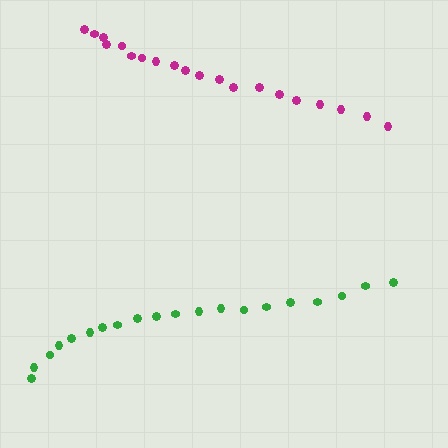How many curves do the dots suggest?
There are 2 distinct paths.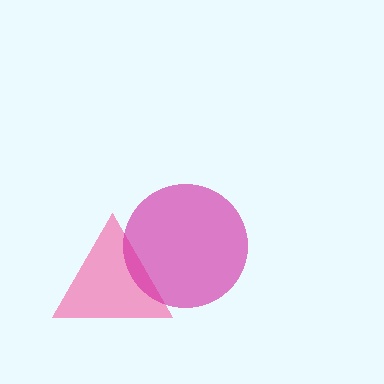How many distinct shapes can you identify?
There are 2 distinct shapes: a pink triangle, a magenta circle.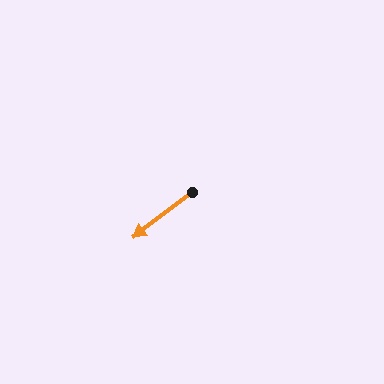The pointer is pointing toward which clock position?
Roughly 8 o'clock.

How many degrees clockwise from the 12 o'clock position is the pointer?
Approximately 232 degrees.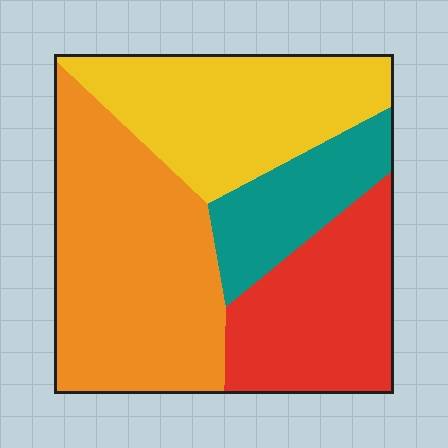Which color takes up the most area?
Orange, at roughly 35%.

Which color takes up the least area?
Teal, at roughly 15%.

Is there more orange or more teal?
Orange.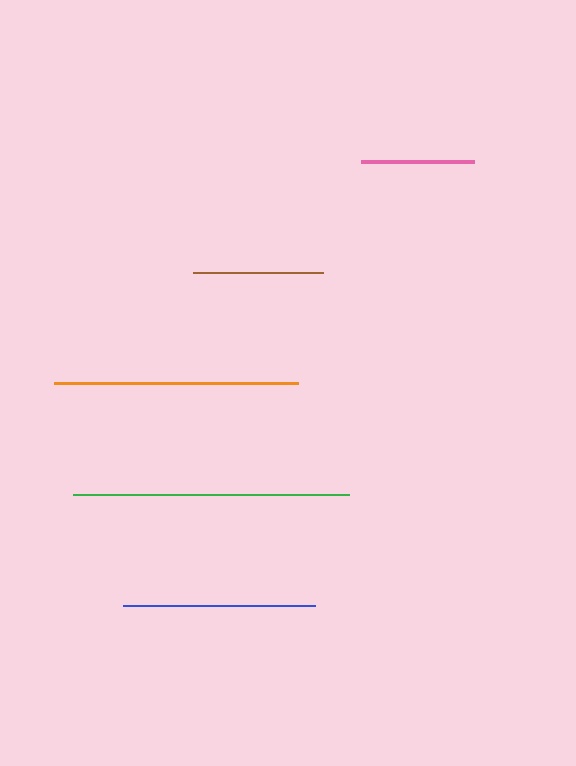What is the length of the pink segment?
The pink segment is approximately 113 pixels long.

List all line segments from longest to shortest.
From longest to shortest: green, orange, blue, brown, pink.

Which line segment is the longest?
The green line is the longest at approximately 276 pixels.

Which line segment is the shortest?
The pink line is the shortest at approximately 113 pixels.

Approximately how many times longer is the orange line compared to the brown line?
The orange line is approximately 1.9 times the length of the brown line.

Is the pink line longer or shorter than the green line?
The green line is longer than the pink line.